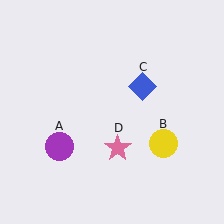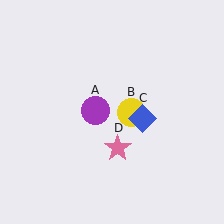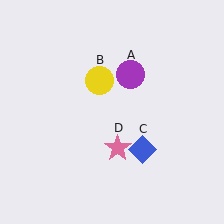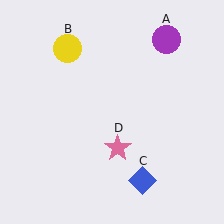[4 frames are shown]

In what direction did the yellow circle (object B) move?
The yellow circle (object B) moved up and to the left.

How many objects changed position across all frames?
3 objects changed position: purple circle (object A), yellow circle (object B), blue diamond (object C).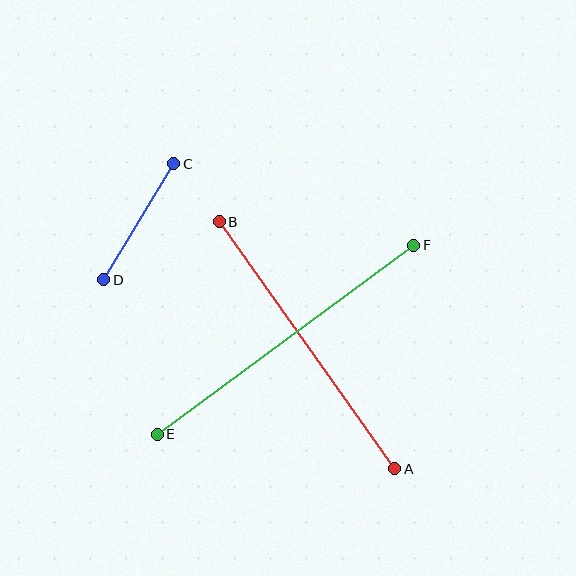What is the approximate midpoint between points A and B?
The midpoint is at approximately (307, 345) pixels.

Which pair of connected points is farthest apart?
Points E and F are farthest apart.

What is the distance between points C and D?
The distance is approximately 135 pixels.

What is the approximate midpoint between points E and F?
The midpoint is at approximately (285, 340) pixels.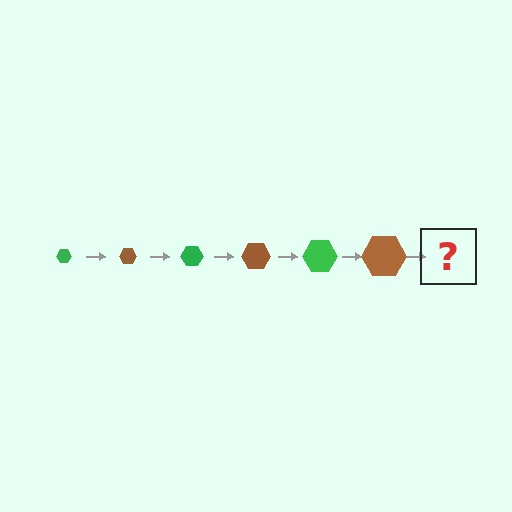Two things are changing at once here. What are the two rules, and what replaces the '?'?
The two rules are that the hexagon grows larger each step and the color cycles through green and brown. The '?' should be a green hexagon, larger than the previous one.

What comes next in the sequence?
The next element should be a green hexagon, larger than the previous one.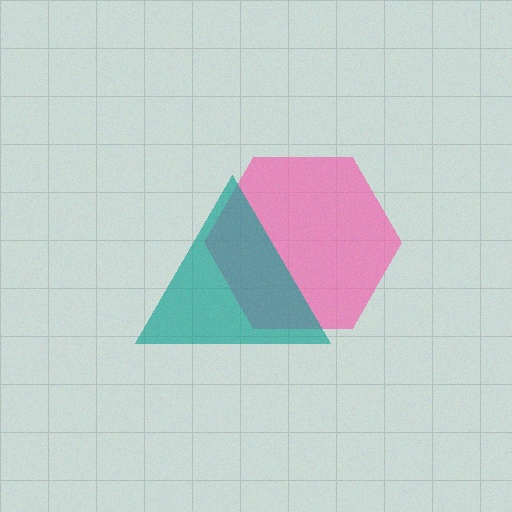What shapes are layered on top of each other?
The layered shapes are: a pink hexagon, a teal triangle.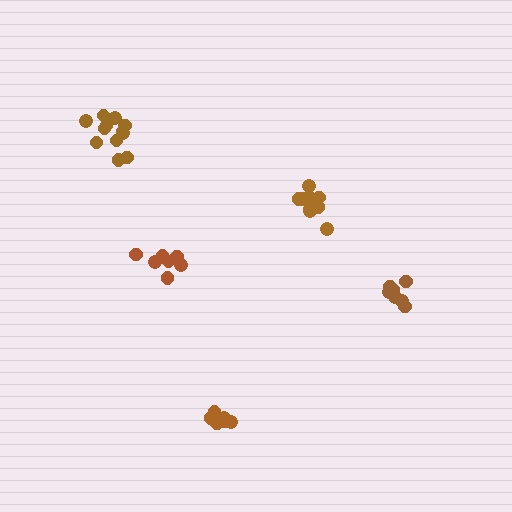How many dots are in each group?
Group 1: 12 dots, Group 2: 7 dots, Group 3: 8 dots, Group 4: 7 dots, Group 5: 12 dots (46 total).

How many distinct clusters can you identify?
There are 5 distinct clusters.